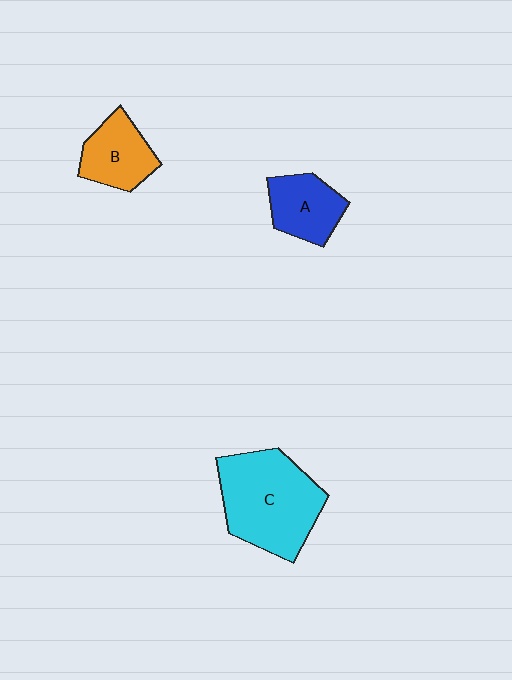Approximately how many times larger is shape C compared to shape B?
Approximately 2.0 times.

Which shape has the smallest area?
Shape A (blue).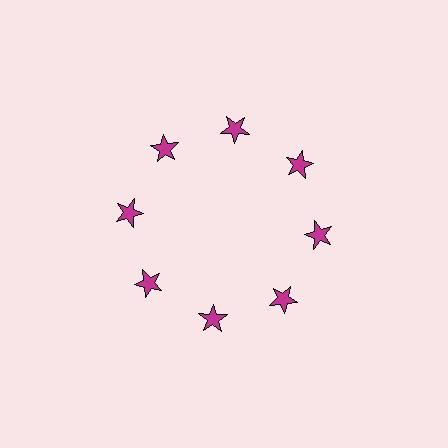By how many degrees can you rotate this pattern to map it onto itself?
The pattern maps onto itself every 45 degrees of rotation.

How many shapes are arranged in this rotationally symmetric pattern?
There are 8 shapes, arranged in 8 groups of 1.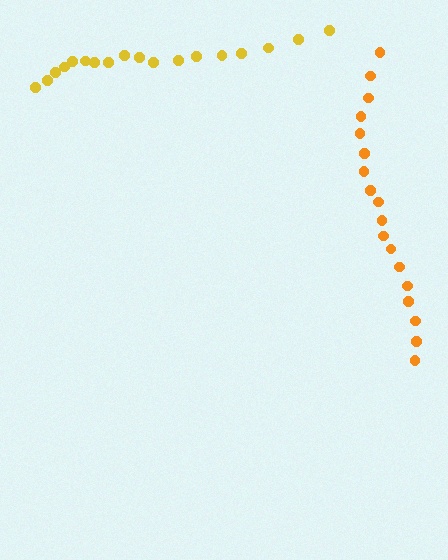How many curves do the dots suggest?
There are 2 distinct paths.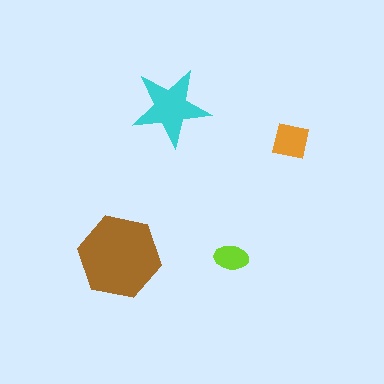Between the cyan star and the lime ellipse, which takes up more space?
The cyan star.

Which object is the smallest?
The lime ellipse.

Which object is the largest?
The brown hexagon.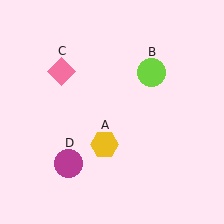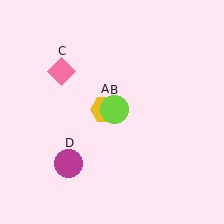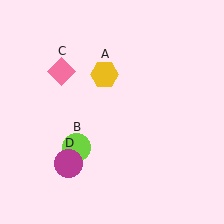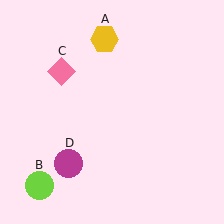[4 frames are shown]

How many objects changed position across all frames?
2 objects changed position: yellow hexagon (object A), lime circle (object B).